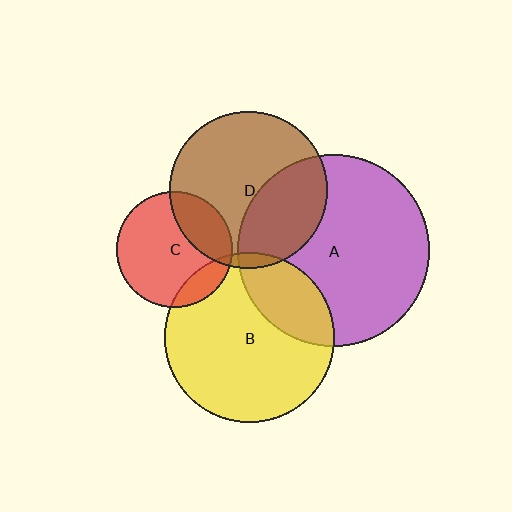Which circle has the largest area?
Circle A (purple).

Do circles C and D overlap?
Yes.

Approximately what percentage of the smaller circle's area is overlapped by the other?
Approximately 25%.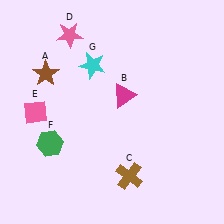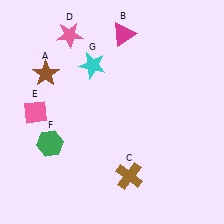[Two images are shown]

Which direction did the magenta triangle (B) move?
The magenta triangle (B) moved up.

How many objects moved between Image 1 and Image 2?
1 object moved between the two images.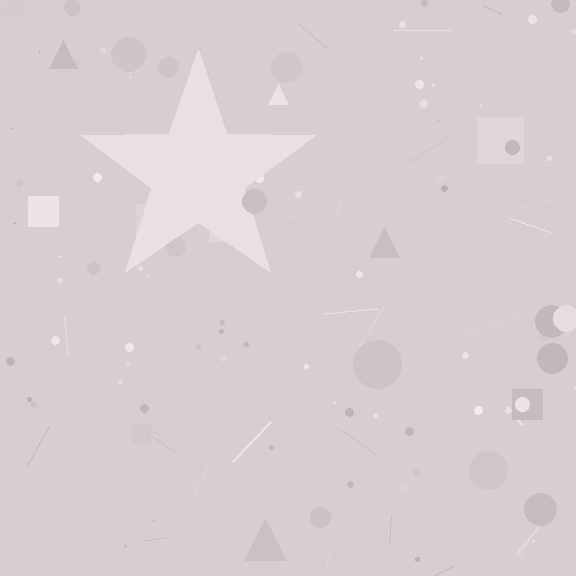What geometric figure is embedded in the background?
A star is embedded in the background.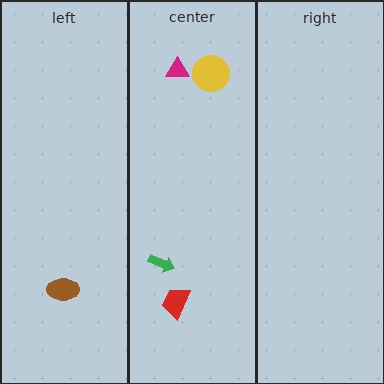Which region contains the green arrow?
The center region.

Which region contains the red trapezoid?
The center region.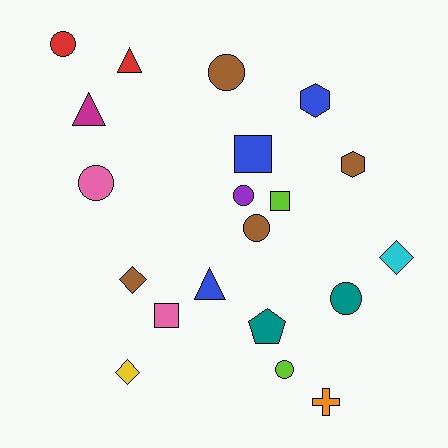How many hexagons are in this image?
There are 2 hexagons.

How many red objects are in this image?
There are 2 red objects.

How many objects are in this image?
There are 20 objects.